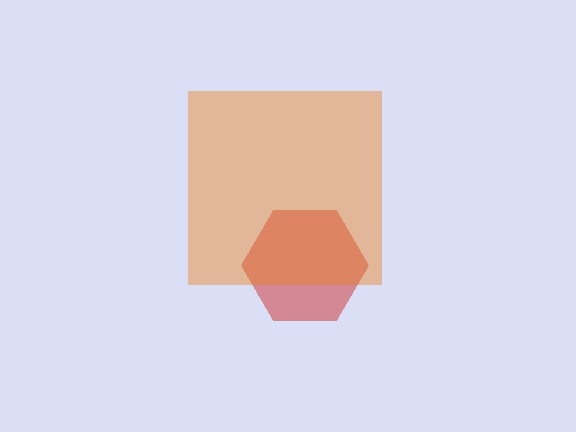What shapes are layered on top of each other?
The layered shapes are: a red hexagon, an orange square.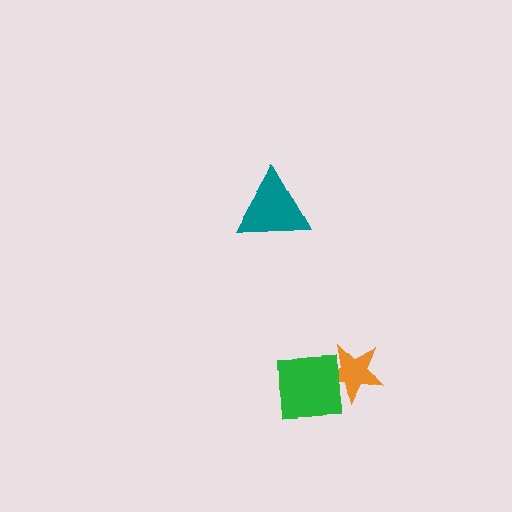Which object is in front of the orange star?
The green square is in front of the orange star.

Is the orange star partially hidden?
Yes, it is partially covered by another shape.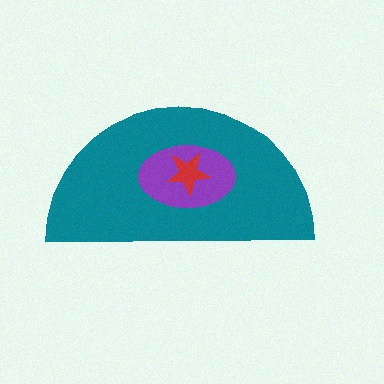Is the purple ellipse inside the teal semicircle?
Yes.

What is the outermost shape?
The teal semicircle.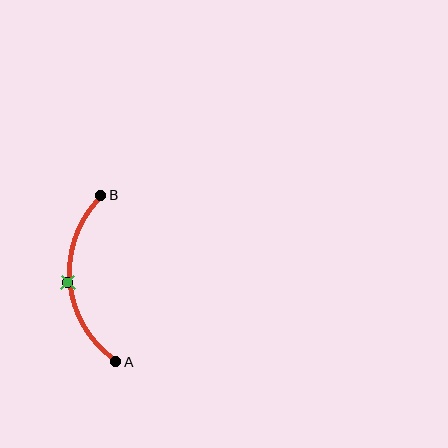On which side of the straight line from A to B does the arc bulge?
The arc bulges to the left of the straight line connecting A and B.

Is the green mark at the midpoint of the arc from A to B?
Yes. The green mark lies on the arc at equal arc-length from both A and B — it is the arc midpoint.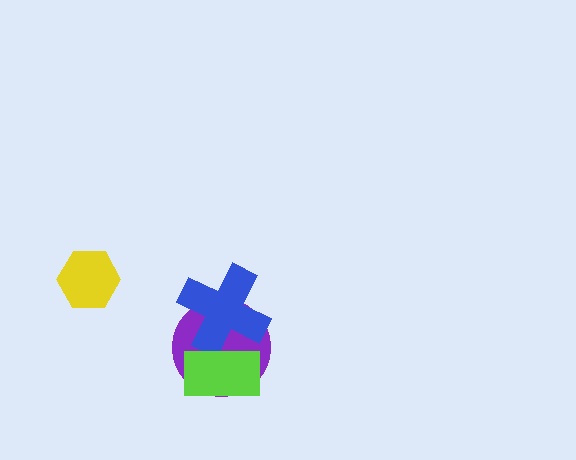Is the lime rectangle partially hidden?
No, no other shape covers it.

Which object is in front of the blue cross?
The lime rectangle is in front of the blue cross.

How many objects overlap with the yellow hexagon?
0 objects overlap with the yellow hexagon.